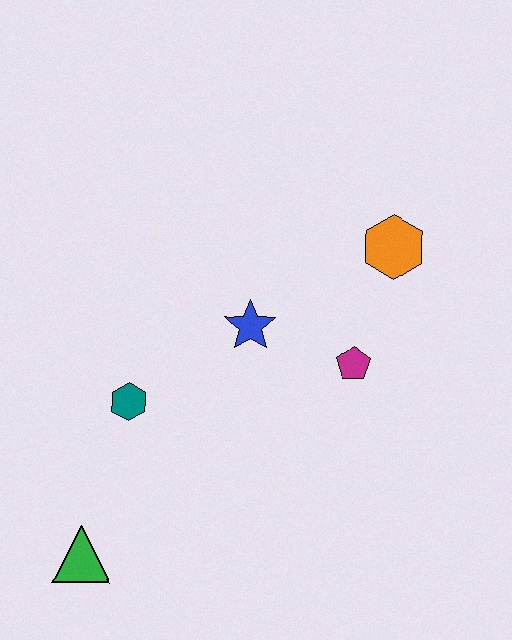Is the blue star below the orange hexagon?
Yes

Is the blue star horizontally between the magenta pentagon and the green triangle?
Yes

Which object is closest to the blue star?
The magenta pentagon is closest to the blue star.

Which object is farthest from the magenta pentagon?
The green triangle is farthest from the magenta pentagon.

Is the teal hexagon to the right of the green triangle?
Yes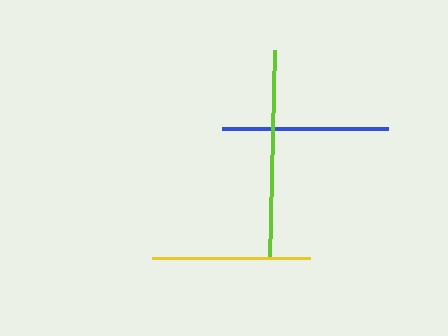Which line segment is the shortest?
The yellow line is the shortest at approximately 158 pixels.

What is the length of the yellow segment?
The yellow segment is approximately 158 pixels long.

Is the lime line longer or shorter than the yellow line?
The lime line is longer than the yellow line.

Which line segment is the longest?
The lime line is the longest at approximately 209 pixels.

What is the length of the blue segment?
The blue segment is approximately 167 pixels long.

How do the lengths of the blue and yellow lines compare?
The blue and yellow lines are approximately the same length.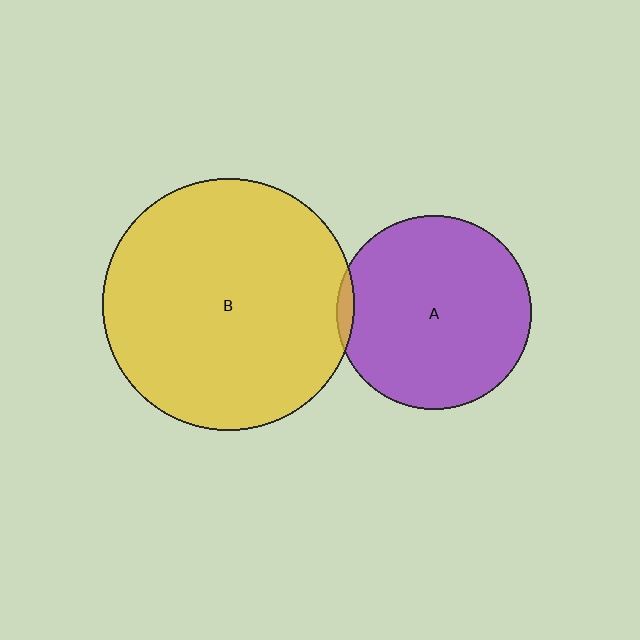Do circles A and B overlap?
Yes.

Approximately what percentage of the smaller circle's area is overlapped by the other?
Approximately 5%.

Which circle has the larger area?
Circle B (yellow).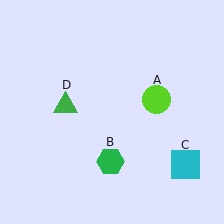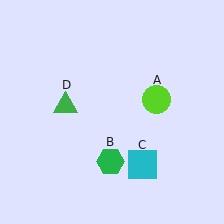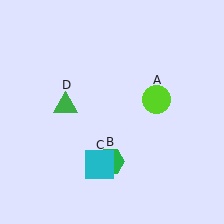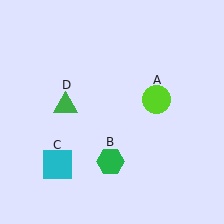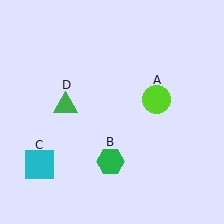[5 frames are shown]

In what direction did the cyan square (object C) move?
The cyan square (object C) moved left.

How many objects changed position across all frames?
1 object changed position: cyan square (object C).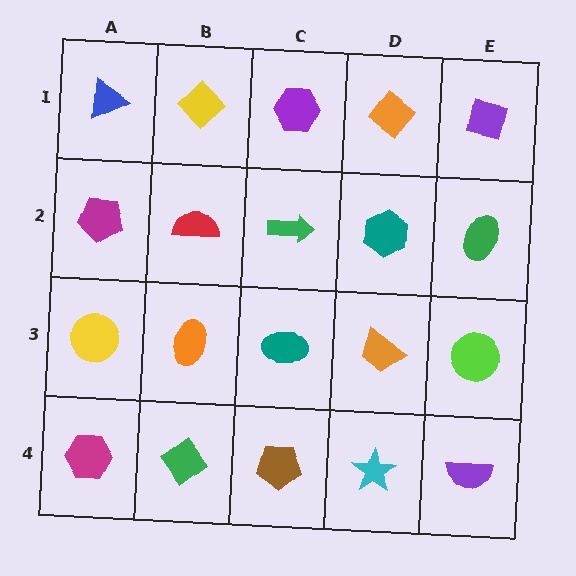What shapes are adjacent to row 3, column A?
A magenta pentagon (row 2, column A), a magenta hexagon (row 4, column A), an orange ellipse (row 3, column B).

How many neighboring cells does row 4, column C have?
3.